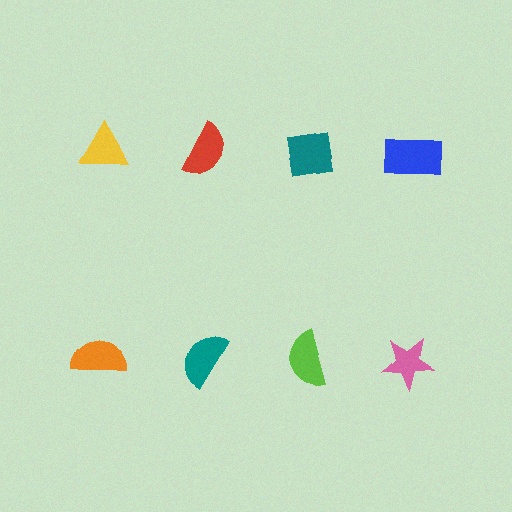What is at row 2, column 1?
An orange semicircle.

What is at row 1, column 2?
A red semicircle.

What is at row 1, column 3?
A teal square.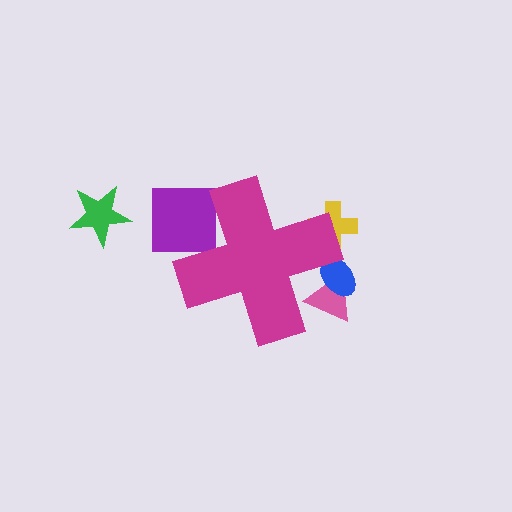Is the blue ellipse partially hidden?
Yes, the blue ellipse is partially hidden behind the magenta cross.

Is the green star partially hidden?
No, the green star is fully visible.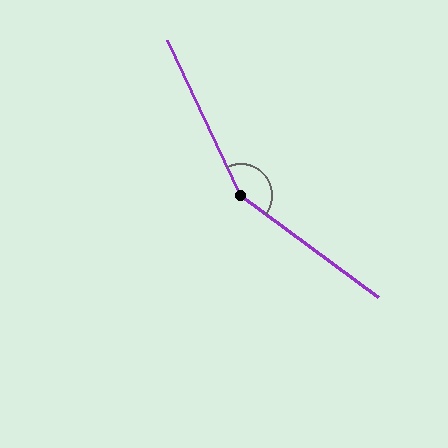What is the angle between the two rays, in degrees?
Approximately 152 degrees.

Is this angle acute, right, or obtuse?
It is obtuse.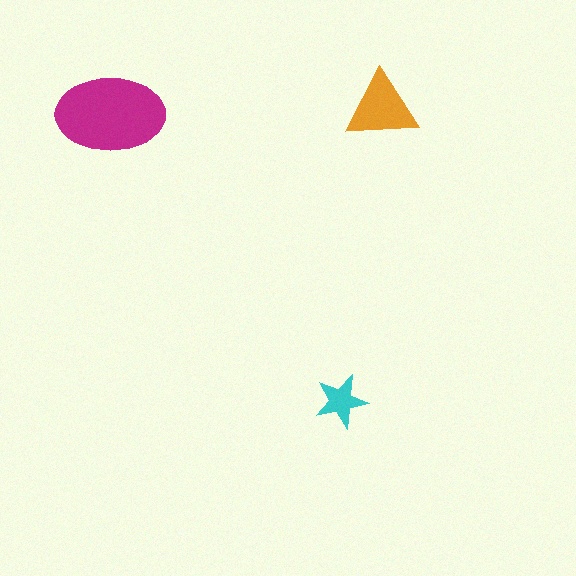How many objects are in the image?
There are 3 objects in the image.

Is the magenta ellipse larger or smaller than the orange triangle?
Larger.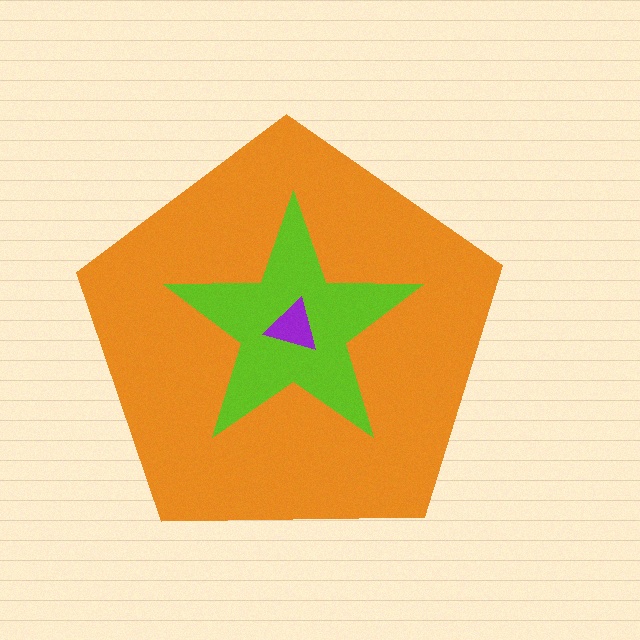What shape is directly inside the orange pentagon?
The lime star.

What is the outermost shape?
The orange pentagon.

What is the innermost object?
The purple triangle.